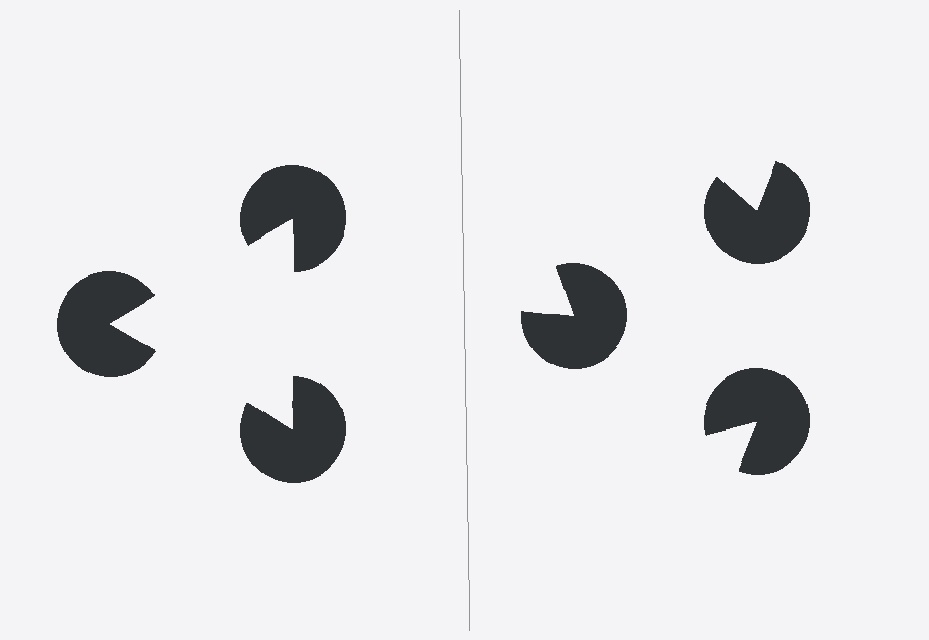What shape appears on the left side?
An illusory triangle.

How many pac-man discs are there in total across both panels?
6 — 3 on each side.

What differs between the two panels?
The pac-man discs are positioned identically on both sides; only the wedge orientations differ. On the left they align to a triangle; on the right they are misaligned.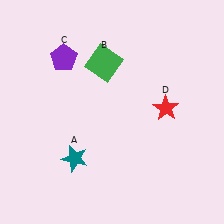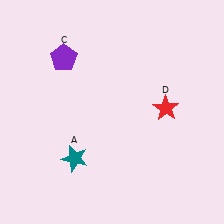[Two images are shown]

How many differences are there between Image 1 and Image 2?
There is 1 difference between the two images.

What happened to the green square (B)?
The green square (B) was removed in Image 2. It was in the top-left area of Image 1.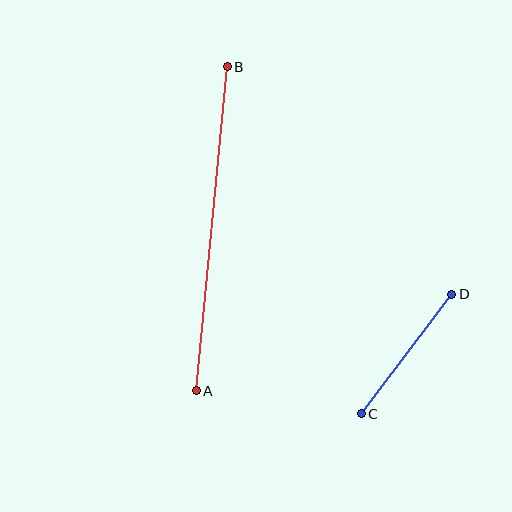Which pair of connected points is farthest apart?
Points A and B are farthest apart.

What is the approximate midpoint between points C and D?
The midpoint is at approximately (407, 354) pixels.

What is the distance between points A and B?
The distance is approximately 325 pixels.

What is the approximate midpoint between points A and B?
The midpoint is at approximately (212, 229) pixels.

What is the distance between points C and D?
The distance is approximately 150 pixels.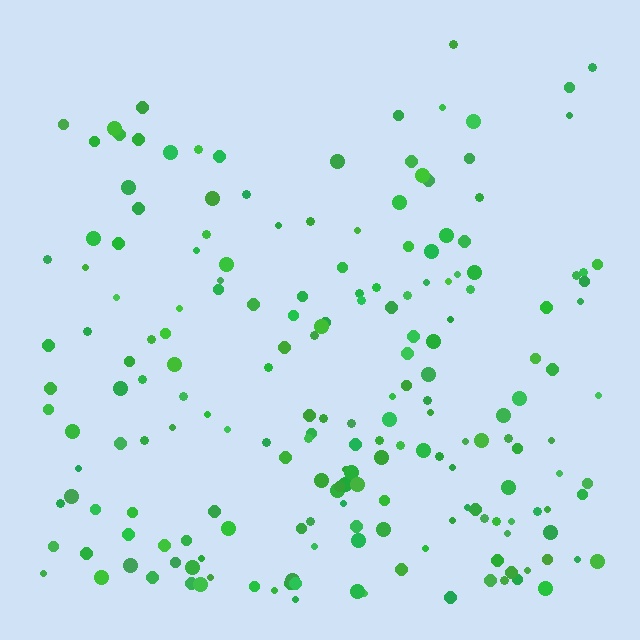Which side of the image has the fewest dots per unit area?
The top.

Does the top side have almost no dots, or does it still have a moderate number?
Still a moderate number, just noticeably fewer than the bottom.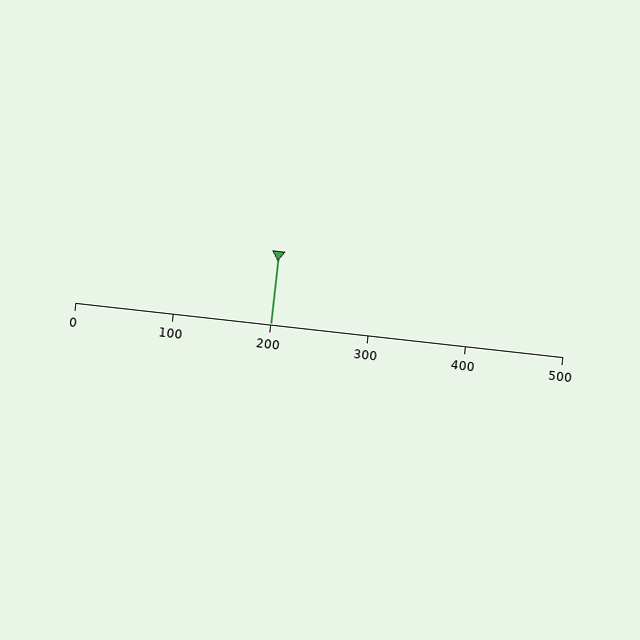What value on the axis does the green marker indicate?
The marker indicates approximately 200.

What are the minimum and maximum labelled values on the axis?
The axis runs from 0 to 500.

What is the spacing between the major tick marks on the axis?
The major ticks are spaced 100 apart.